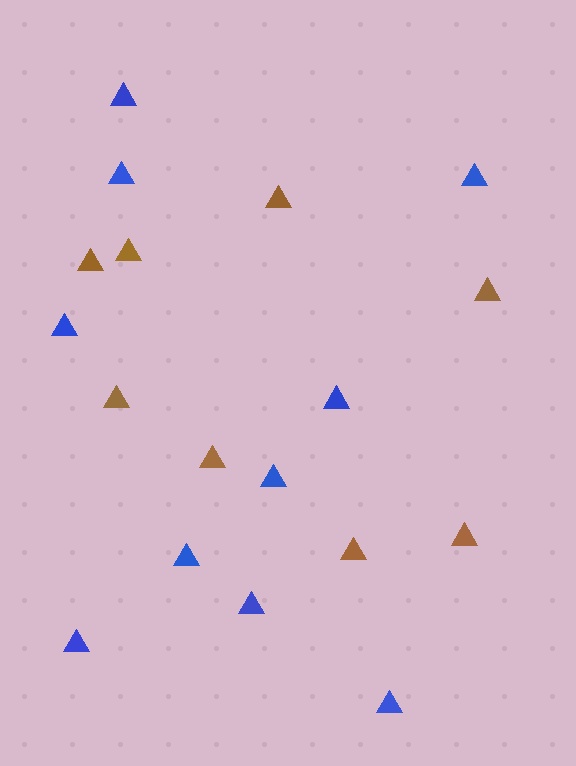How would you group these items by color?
There are 2 groups: one group of blue triangles (10) and one group of brown triangles (8).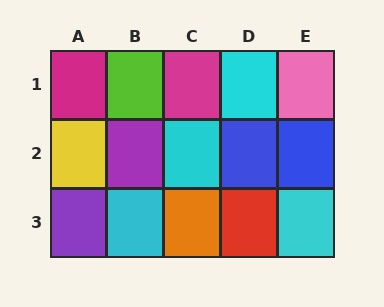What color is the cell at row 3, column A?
Purple.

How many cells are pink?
1 cell is pink.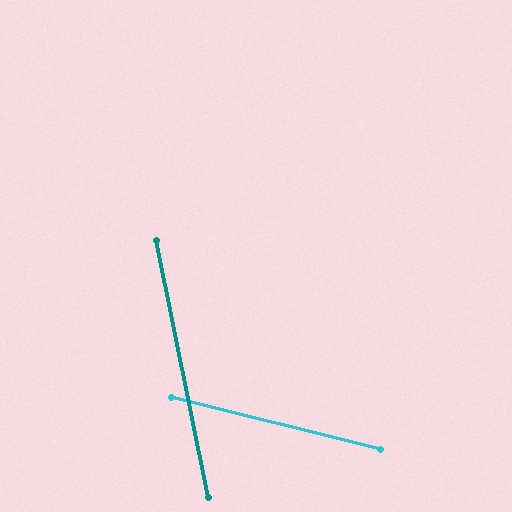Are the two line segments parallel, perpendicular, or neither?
Neither parallel nor perpendicular — they differ by about 64°.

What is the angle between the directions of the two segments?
Approximately 64 degrees.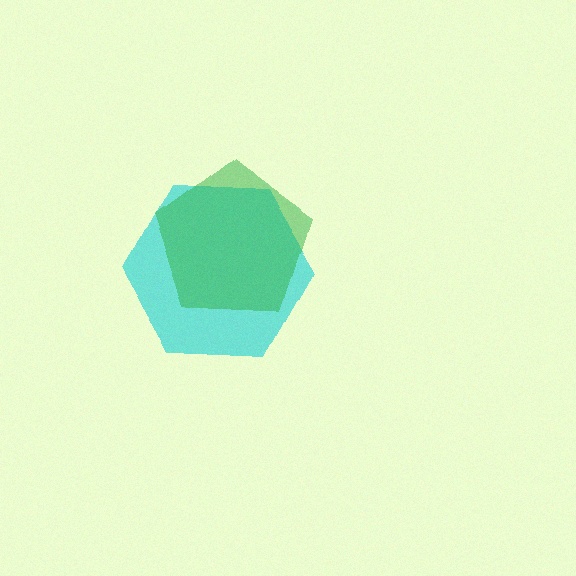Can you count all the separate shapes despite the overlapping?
Yes, there are 2 separate shapes.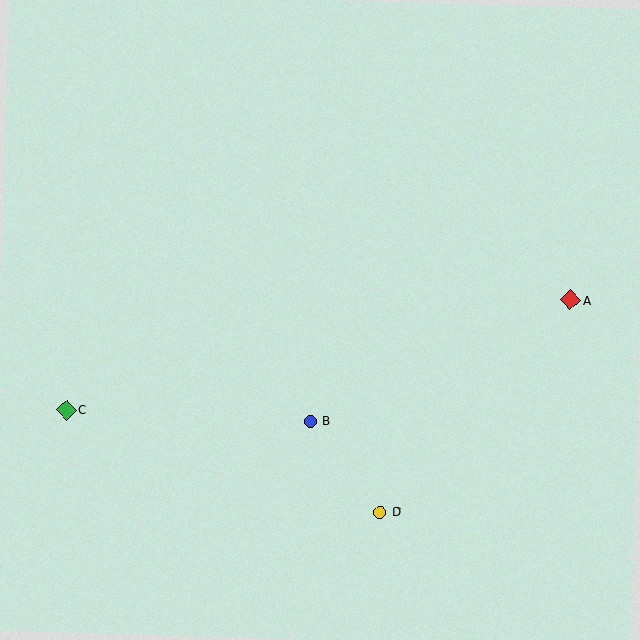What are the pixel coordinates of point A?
Point A is at (571, 300).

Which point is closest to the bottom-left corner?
Point C is closest to the bottom-left corner.